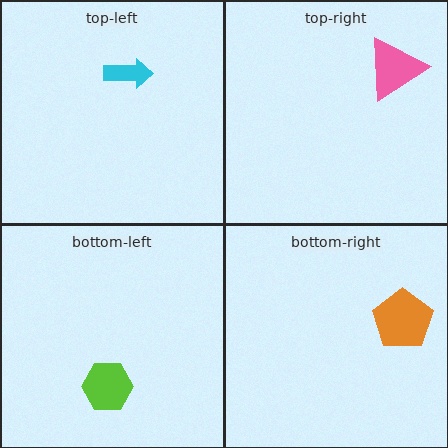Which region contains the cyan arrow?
The top-left region.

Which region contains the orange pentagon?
The bottom-right region.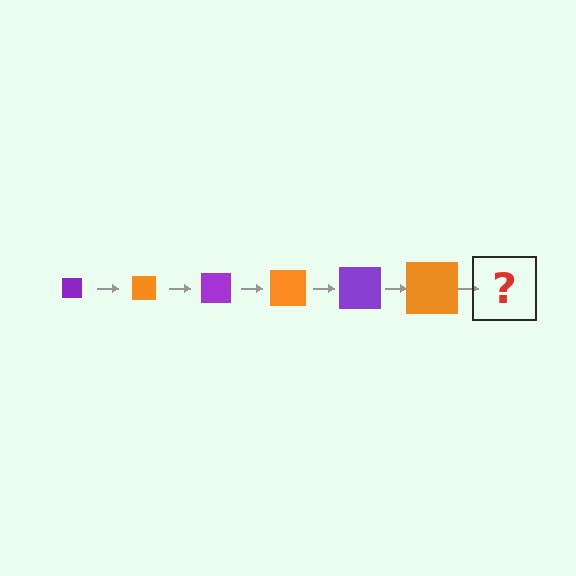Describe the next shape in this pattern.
It should be a purple square, larger than the previous one.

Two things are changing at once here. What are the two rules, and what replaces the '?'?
The two rules are that the square grows larger each step and the color cycles through purple and orange. The '?' should be a purple square, larger than the previous one.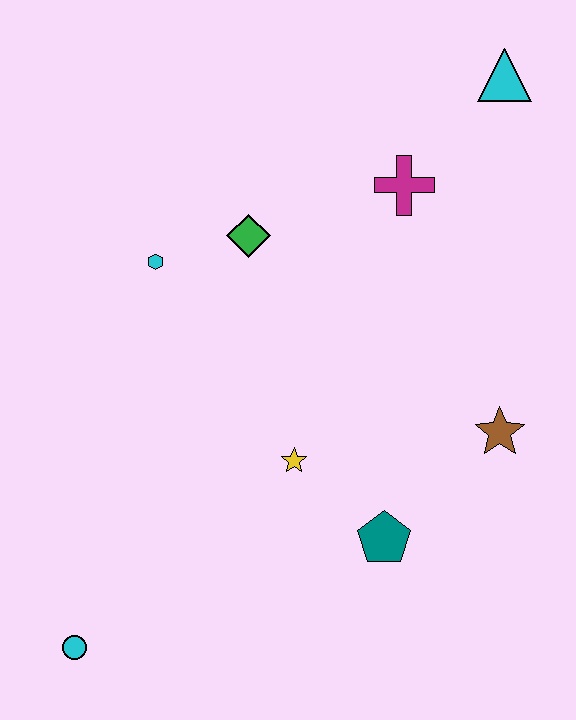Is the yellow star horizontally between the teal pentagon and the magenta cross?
No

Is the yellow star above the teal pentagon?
Yes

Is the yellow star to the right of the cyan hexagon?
Yes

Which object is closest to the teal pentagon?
The yellow star is closest to the teal pentagon.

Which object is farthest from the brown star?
The cyan circle is farthest from the brown star.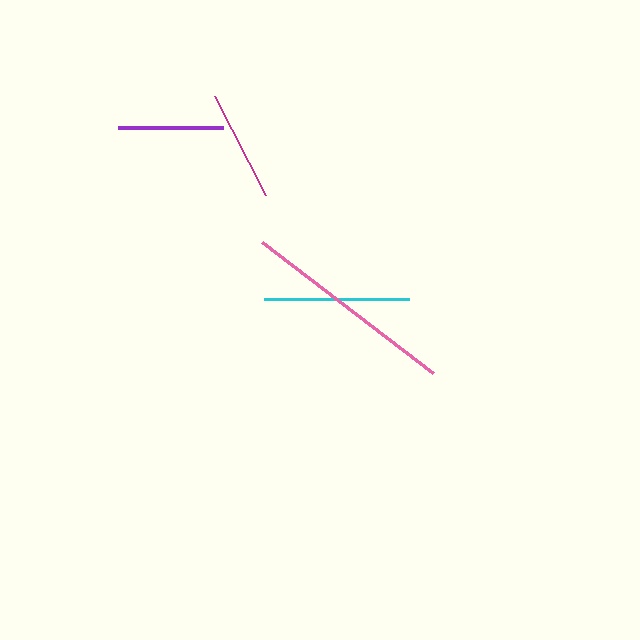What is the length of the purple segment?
The purple segment is approximately 104 pixels long.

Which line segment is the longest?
The pink line is the longest at approximately 215 pixels.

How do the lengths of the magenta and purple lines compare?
The magenta and purple lines are approximately the same length.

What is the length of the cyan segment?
The cyan segment is approximately 145 pixels long.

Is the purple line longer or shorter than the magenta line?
The magenta line is longer than the purple line.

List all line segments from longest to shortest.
From longest to shortest: pink, cyan, magenta, purple.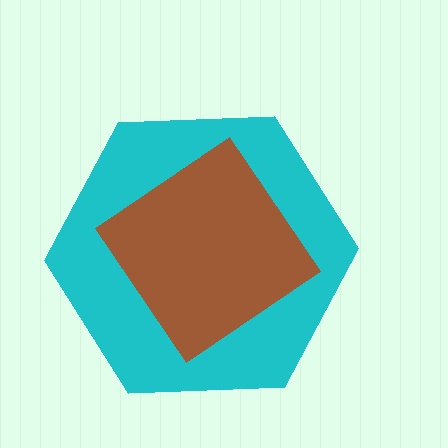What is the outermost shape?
The cyan hexagon.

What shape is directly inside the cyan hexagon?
The brown diamond.